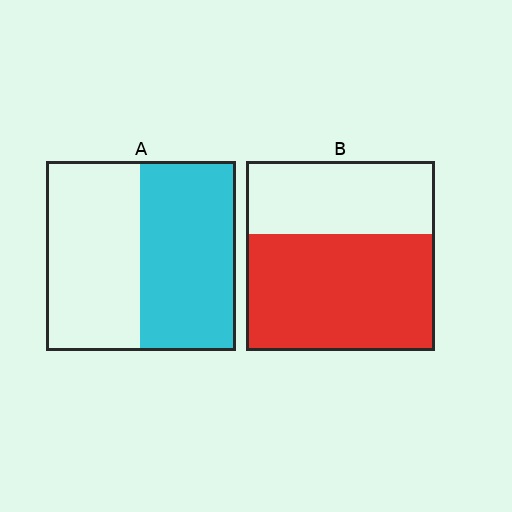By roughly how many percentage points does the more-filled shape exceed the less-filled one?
By roughly 10 percentage points (B over A).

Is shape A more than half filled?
Roughly half.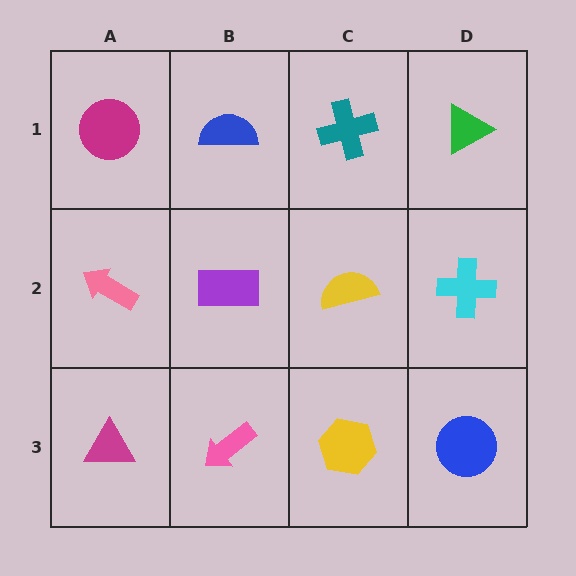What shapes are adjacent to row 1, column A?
A pink arrow (row 2, column A), a blue semicircle (row 1, column B).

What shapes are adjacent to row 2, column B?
A blue semicircle (row 1, column B), a pink arrow (row 3, column B), a pink arrow (row 2, column A), a yellow semicircle (row 2, column C).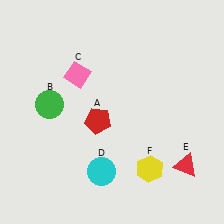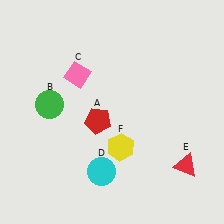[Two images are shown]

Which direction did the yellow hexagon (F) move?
The yellow hexagon (F) moved left.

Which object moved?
The yellow hexagon (F) moved left.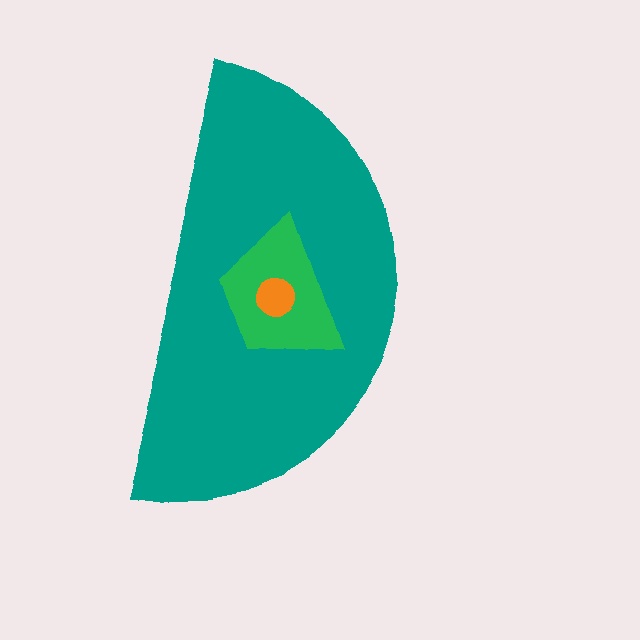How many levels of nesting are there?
3.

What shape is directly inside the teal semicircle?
The green trapezoid.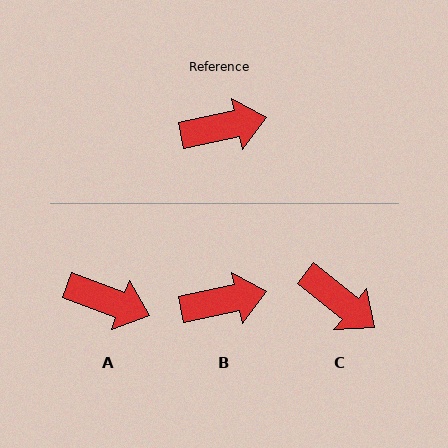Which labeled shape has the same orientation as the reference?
B.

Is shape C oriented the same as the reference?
No, it is off by about 51 degrees.